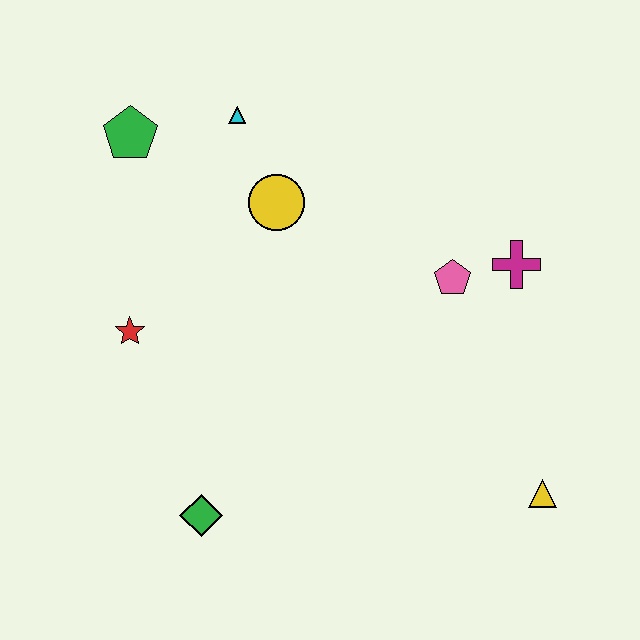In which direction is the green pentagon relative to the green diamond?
The green pentagon is above the green diamond.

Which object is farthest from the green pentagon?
The yellow triangle is farthest from the green pentagon.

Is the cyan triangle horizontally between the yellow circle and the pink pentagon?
No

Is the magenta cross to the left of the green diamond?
No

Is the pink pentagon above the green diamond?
Yes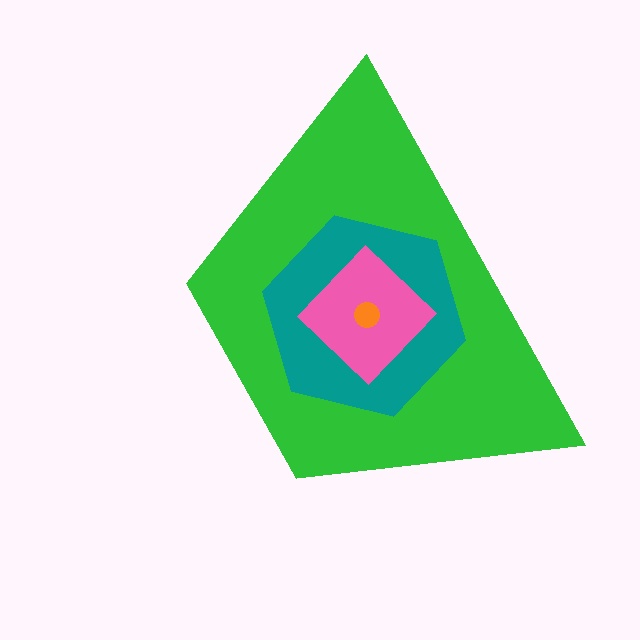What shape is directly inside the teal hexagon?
The pink diamond.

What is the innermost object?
The orange circle.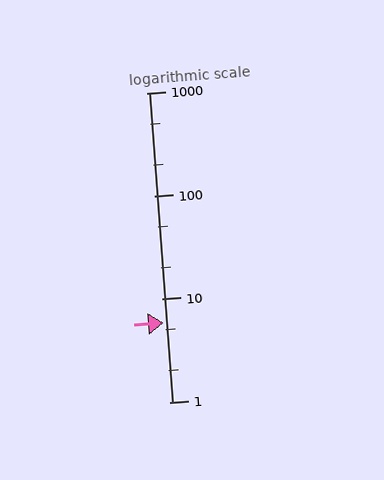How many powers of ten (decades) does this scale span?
The scale spans 3 decades, from 1 to 1000.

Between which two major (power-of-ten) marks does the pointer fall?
The pointer is between 1 and 10.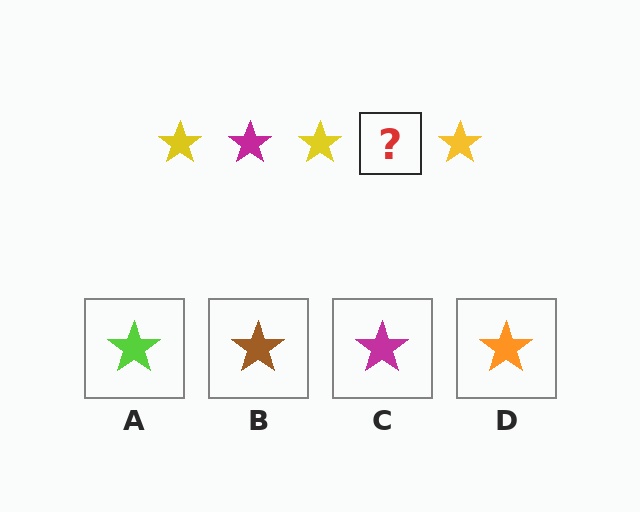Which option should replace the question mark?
Option C.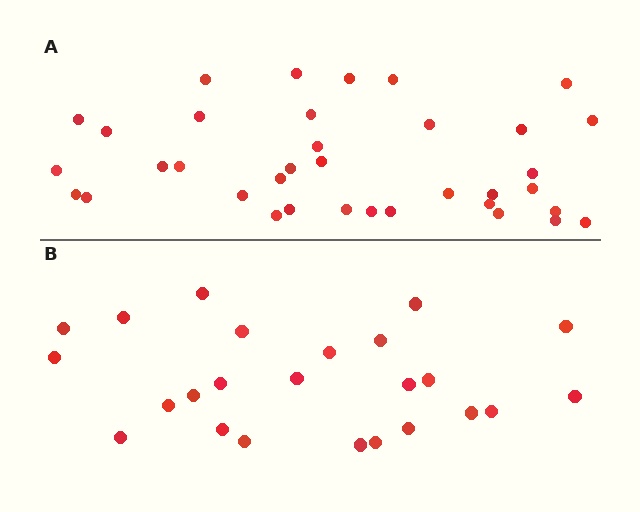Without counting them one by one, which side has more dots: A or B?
Region A (the top region) has more dots.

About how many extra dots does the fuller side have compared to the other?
Region A has roughly 12 or so more dots than region B.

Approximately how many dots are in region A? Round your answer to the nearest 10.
About 40 dots. (The exact count is 36, which rounds to 40.)